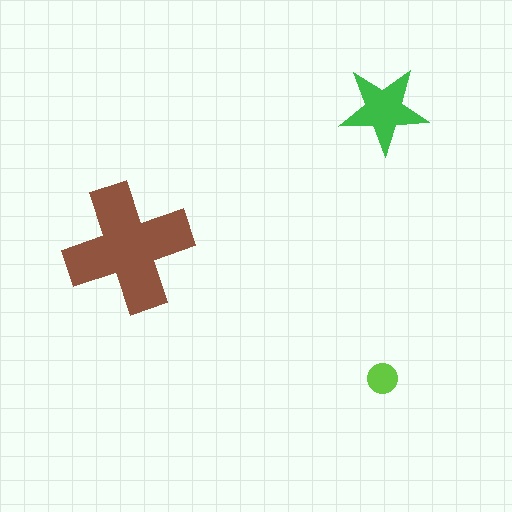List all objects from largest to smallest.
The brown cross, the green star, the lime circle.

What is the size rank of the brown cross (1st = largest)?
1st.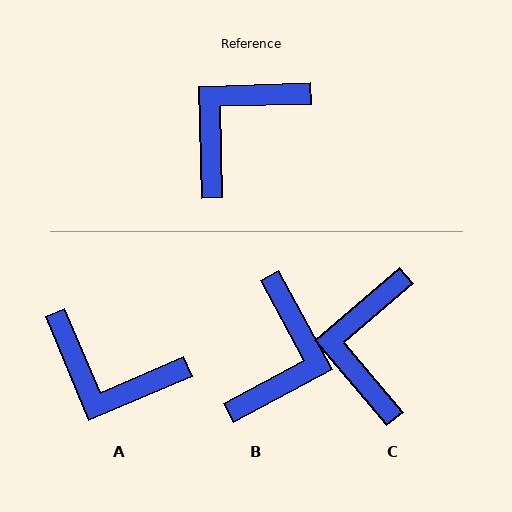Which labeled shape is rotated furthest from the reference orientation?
B, about 153 degrees away.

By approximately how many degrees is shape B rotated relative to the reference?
Approximately 153 degrees clockwise.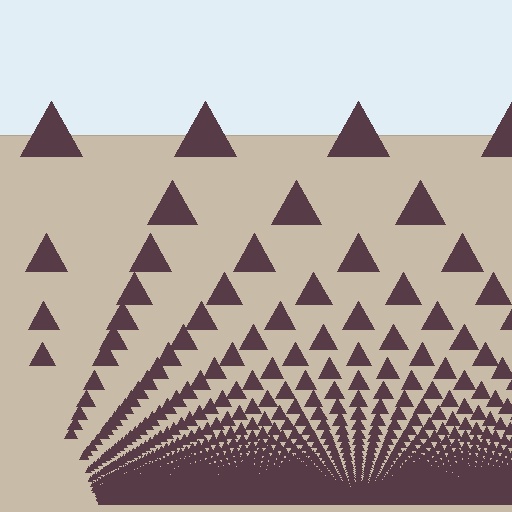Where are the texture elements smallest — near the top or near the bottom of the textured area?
Near the bottom.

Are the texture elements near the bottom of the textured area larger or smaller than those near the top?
Smaller. The gradient is inverted — elements near the bottom are smaller and denser.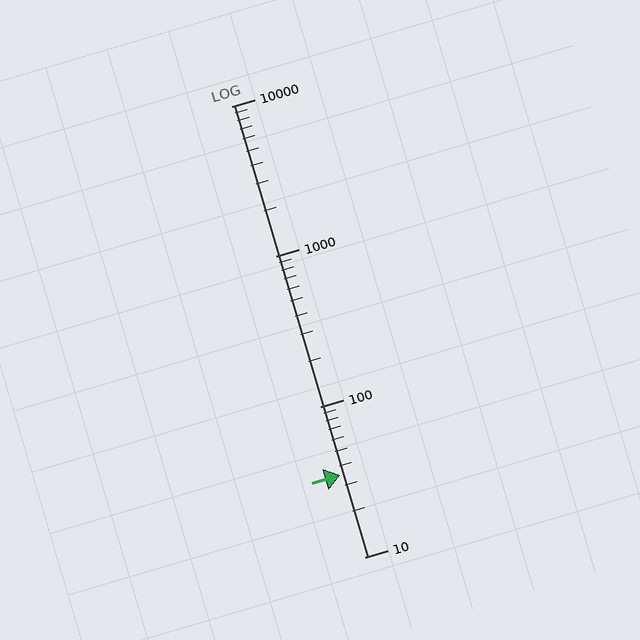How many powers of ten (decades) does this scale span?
The scale spans 3 decades, from 10 to 10000.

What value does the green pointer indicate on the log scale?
The pointer indicates approximately 35.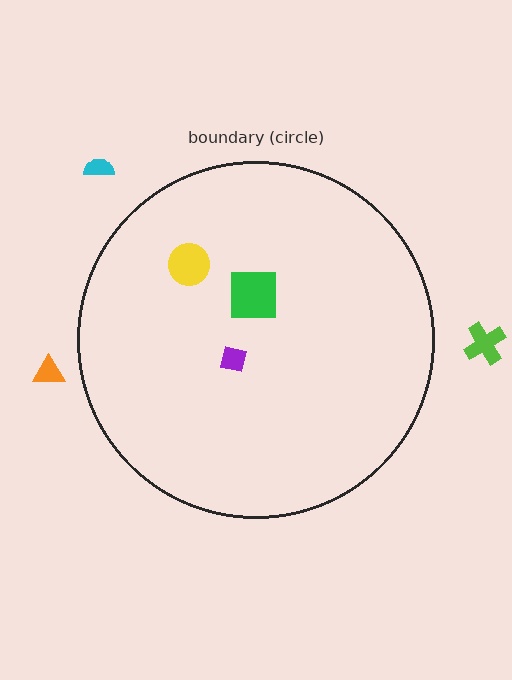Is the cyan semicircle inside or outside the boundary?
Outside.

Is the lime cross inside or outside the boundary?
Outside.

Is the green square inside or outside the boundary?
Inside.